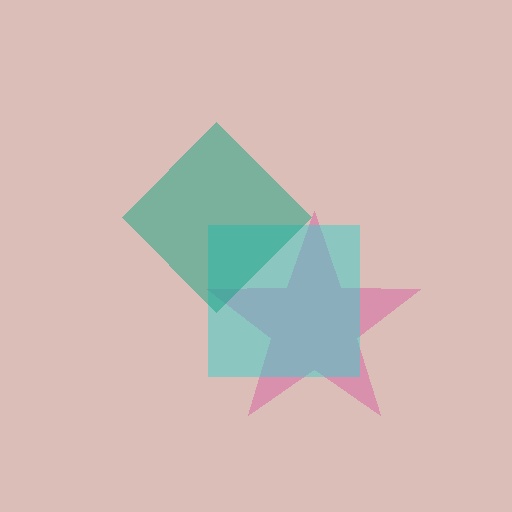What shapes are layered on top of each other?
The layered shapes are: a pink star, a cyan square, a teal diamond.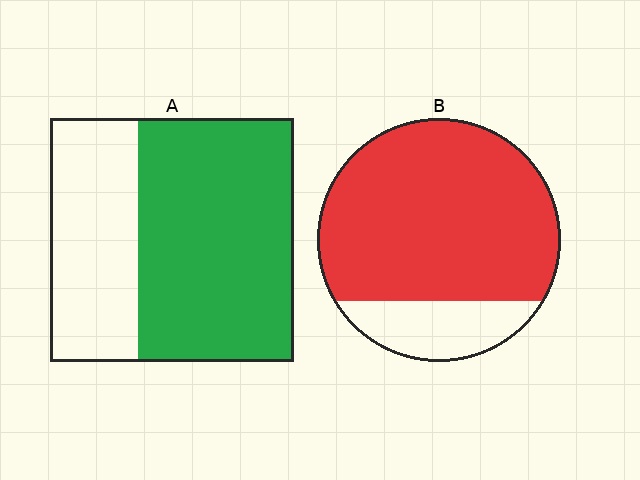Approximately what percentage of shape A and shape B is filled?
A is approximately 65% and B is approximately 80%.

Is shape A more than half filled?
Yes.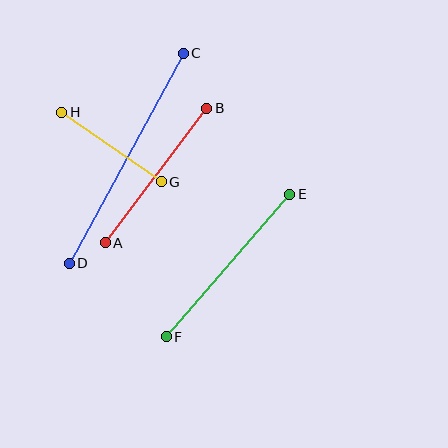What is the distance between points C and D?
The distance is approximately 239 pixels.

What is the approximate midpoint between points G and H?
The midpoint is at approximately (112, 147) pixels.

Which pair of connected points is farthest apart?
Points C and D are farthest apart.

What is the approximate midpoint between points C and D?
The midpoint is at approximately (126, 158) pixels.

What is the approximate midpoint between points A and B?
The midpoint is at approximately (156, 175) pixels.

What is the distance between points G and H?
The distance is approximately 121 pixels.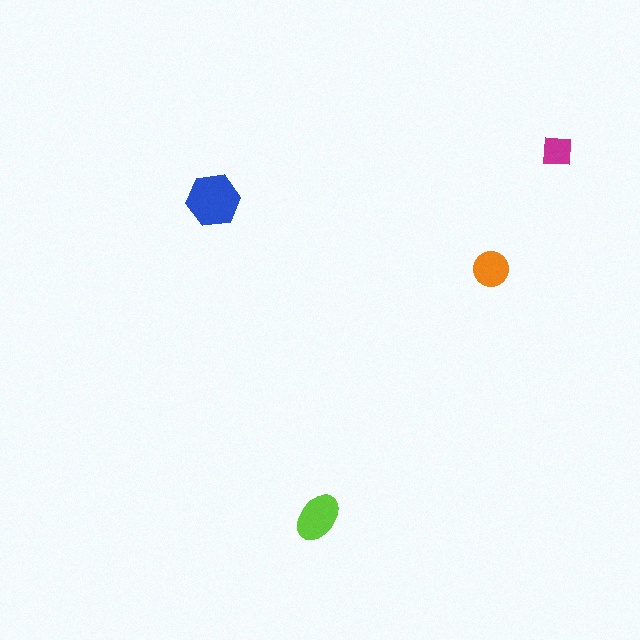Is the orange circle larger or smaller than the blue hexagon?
Smaller.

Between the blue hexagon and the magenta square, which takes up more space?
The blue hexagon.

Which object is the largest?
The blue hexagon.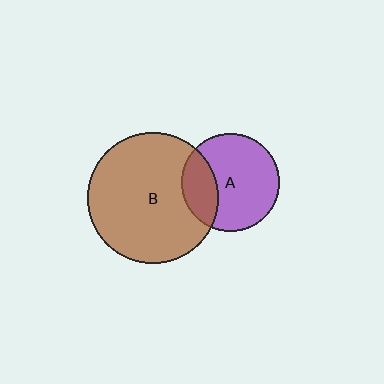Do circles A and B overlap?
Yes.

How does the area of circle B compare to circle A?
Approximately 1.8 times.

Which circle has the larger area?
Circle B (brown).